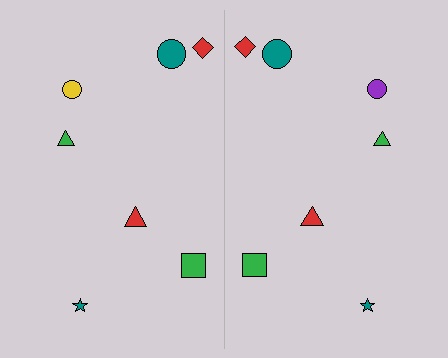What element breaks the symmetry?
The purple circle on the right side breaks the symmetry — its mirror counterpart is yellow.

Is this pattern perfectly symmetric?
No, the pattern is not perfectly symmetric. The purple circle on the right side breaks the symmetry — its mirror counterpart is yellow.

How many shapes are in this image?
There are 14 shapes in this image.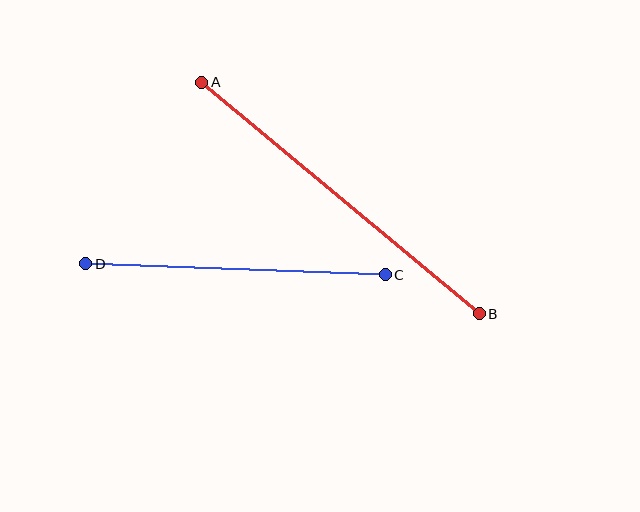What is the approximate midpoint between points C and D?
The midpoint is at approximately (235, 269) pixels.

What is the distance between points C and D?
The distance is approximately 299 pixels.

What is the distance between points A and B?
The distance is approximately 361 pixels.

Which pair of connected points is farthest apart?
Points A and B are farthest apart.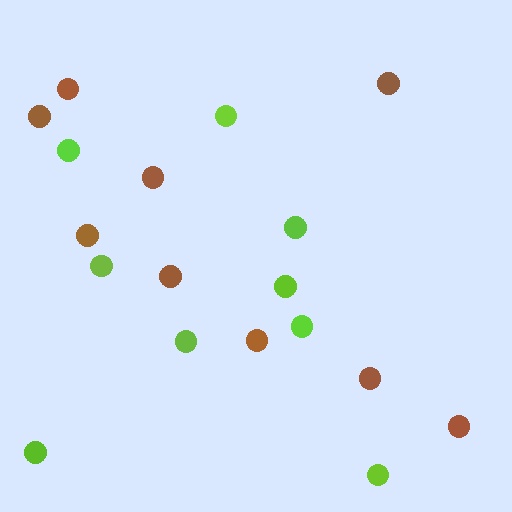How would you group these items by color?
There are 2 groups: one group of lime circles (9) and one group of brown circles (9).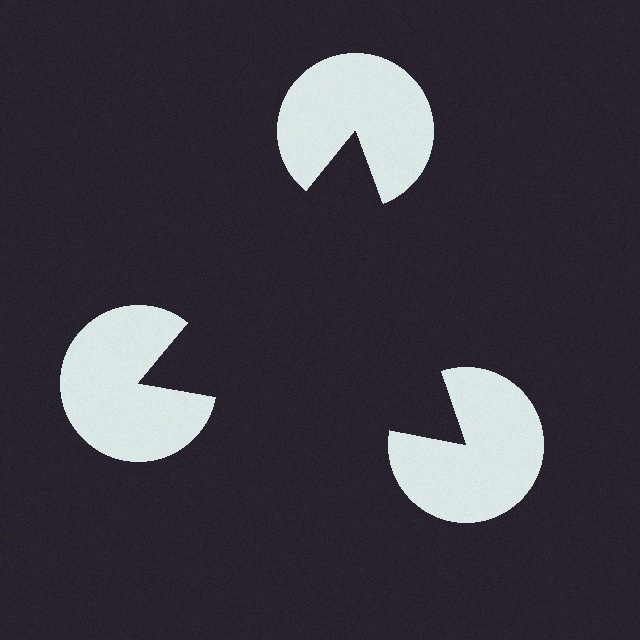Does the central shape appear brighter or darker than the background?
It typically appears slightly darker than the background, even though no actual brightness change is drawn.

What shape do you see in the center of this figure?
An illusory triangle — its edges are inferred from the aligned wedge cuts in the pac-man discs, not physically drawn.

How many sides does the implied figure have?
3 sides.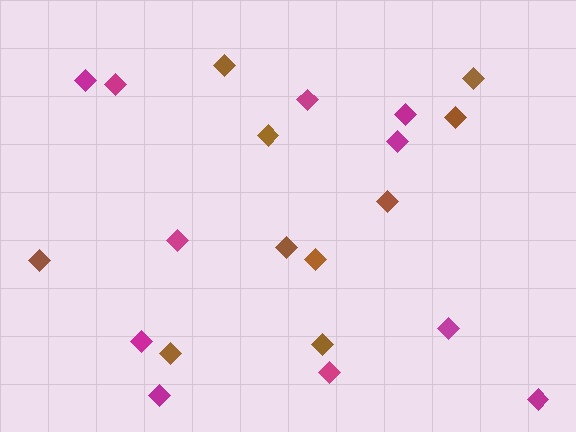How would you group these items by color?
There are 2 groups: one group of magenta diamonds (11) and one group of brown diamonds (10).